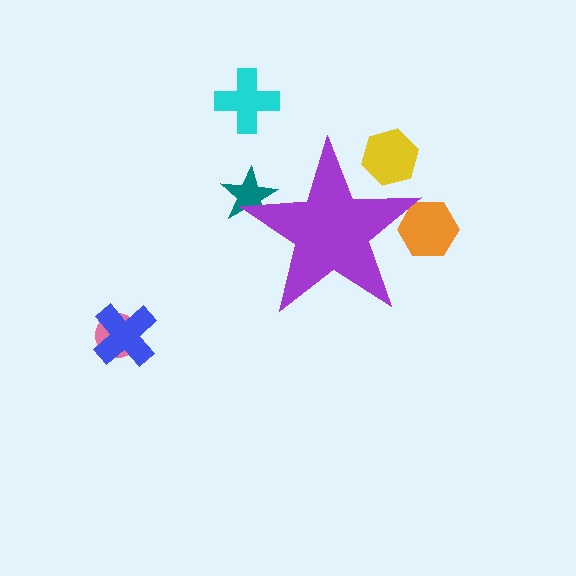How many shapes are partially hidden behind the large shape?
3 shapes are partially hidden.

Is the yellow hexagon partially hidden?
Yes, the yellow hexagon is partially hidden behind the purple star.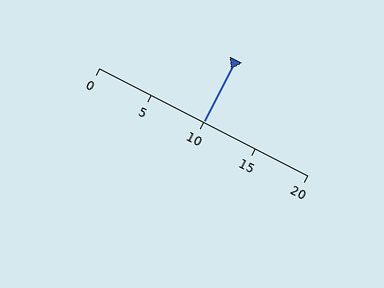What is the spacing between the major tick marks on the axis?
The major ticks are spaced 5 apart.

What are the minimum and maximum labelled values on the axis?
The axis runs from 0 to 20.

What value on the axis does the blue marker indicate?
The marker indicates approximately 10.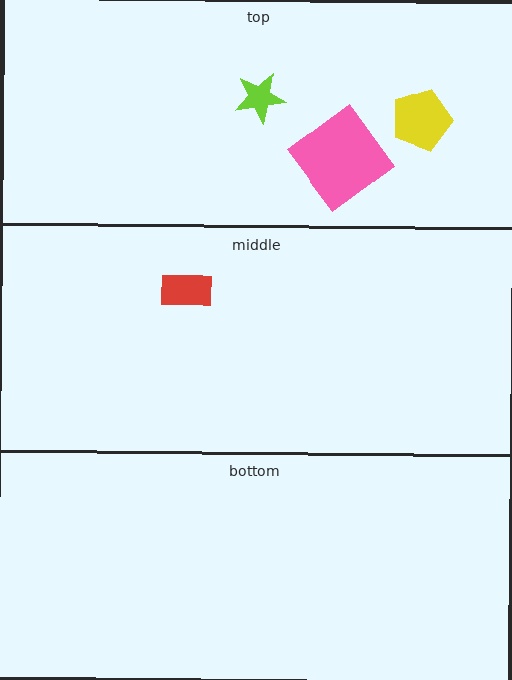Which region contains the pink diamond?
The top region.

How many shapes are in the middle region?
1.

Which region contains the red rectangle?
The middle region.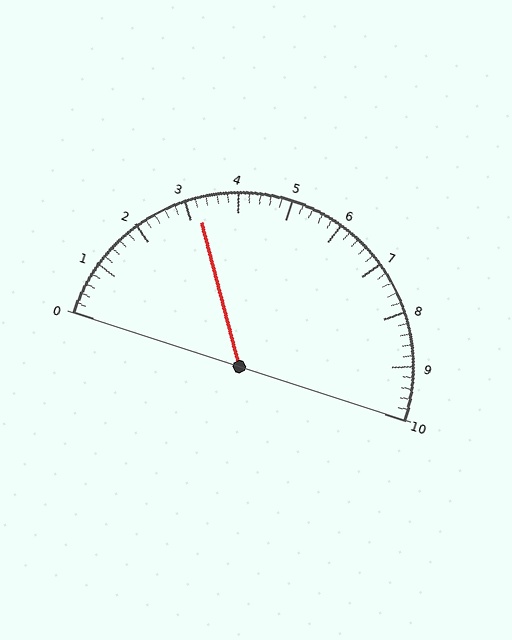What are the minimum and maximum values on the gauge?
The gauge ranges from 0 to 10.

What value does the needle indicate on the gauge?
The needle indicates approximately 3.2.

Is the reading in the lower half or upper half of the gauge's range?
The reading is in the lower half of the range (0 to 10).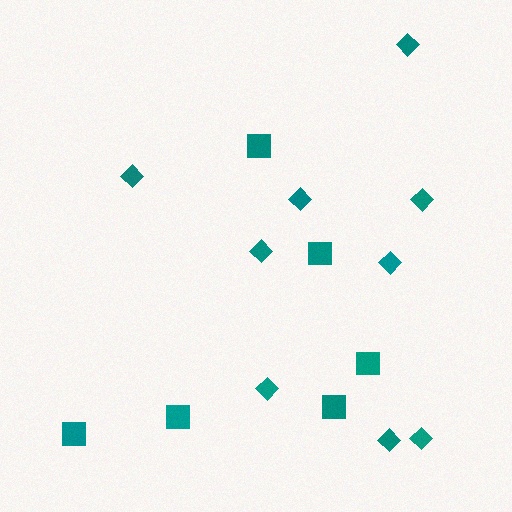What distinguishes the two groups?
There are 2 groups: one group of squares (6) and one group of diamonds (9).